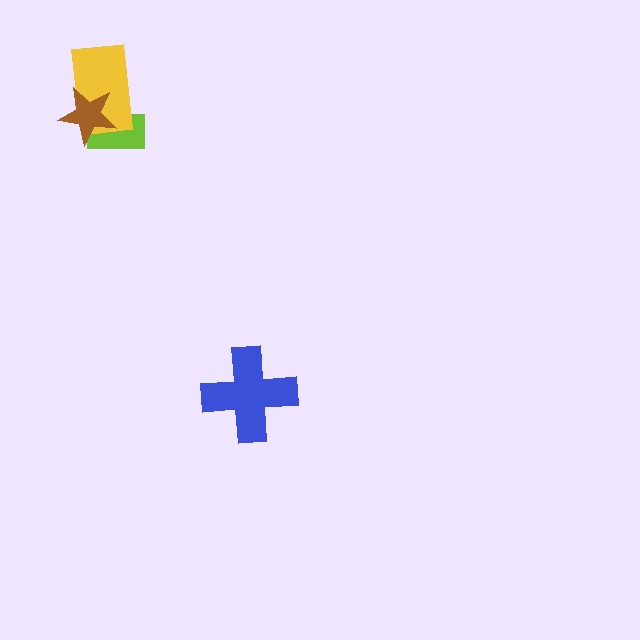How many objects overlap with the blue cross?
0 objects overlap with the blue cross.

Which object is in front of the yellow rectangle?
The brown star is in front of the yellow rectangle.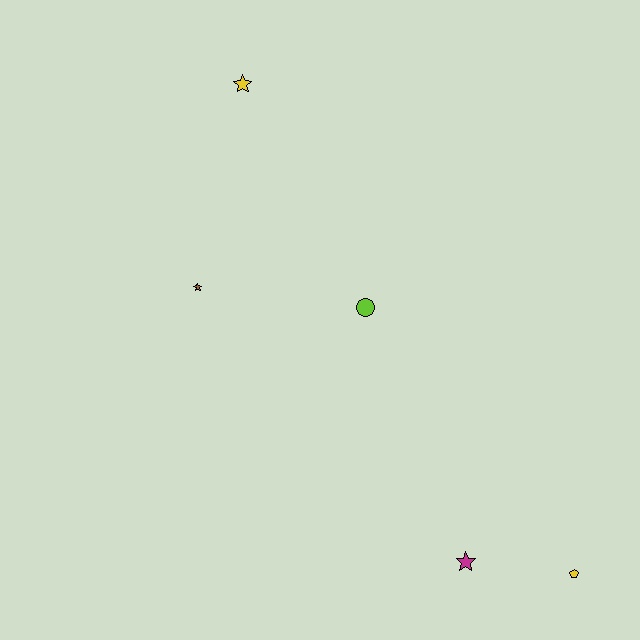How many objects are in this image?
There are 5 objects.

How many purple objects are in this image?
There are no purple objects.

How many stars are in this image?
There are 3 stars.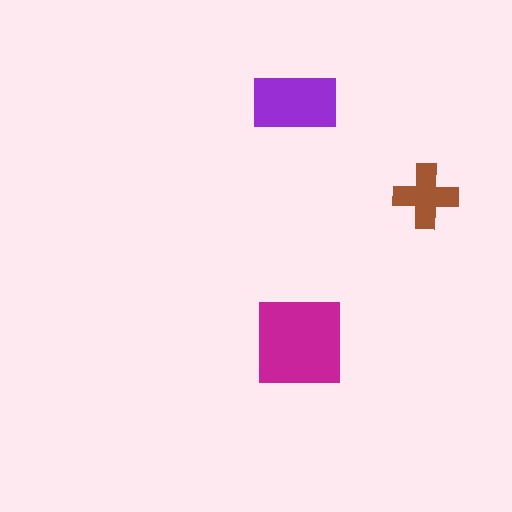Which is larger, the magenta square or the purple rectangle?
The magenta square.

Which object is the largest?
The magenta square.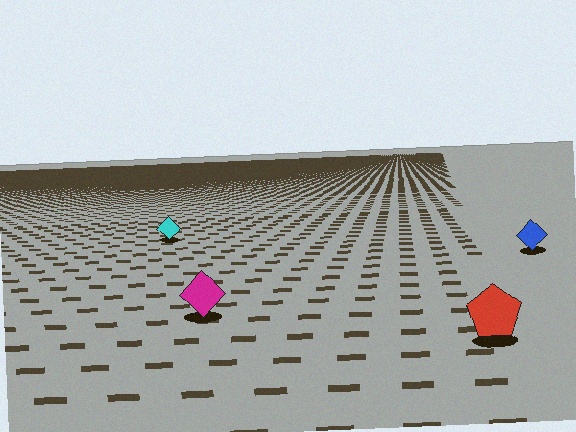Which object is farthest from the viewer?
The cyan diamond is farthest from the viewer. It appears smaller and the ground texture around it is denser.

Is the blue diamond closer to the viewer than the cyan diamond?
Yes. The blue diamond is closer — you can tell from the texture gradient: the ground texture is coarser near it.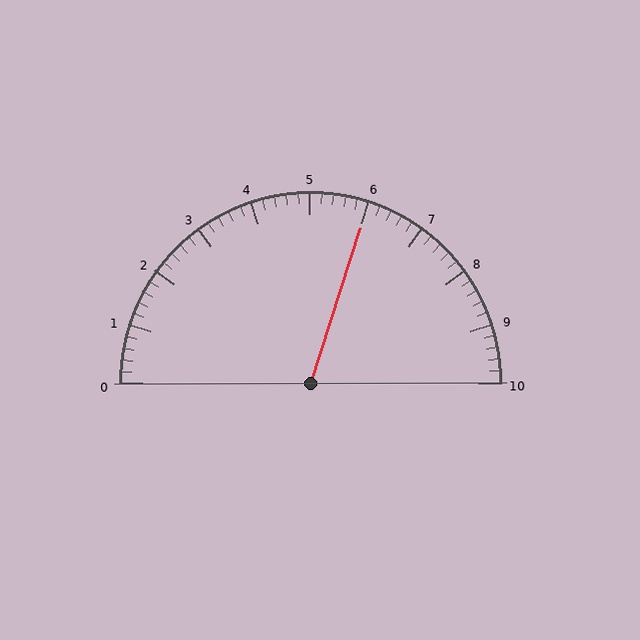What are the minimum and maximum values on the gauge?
The gauge ranges from 0 to 10.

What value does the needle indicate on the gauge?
The needle indicates approximately 6.0.